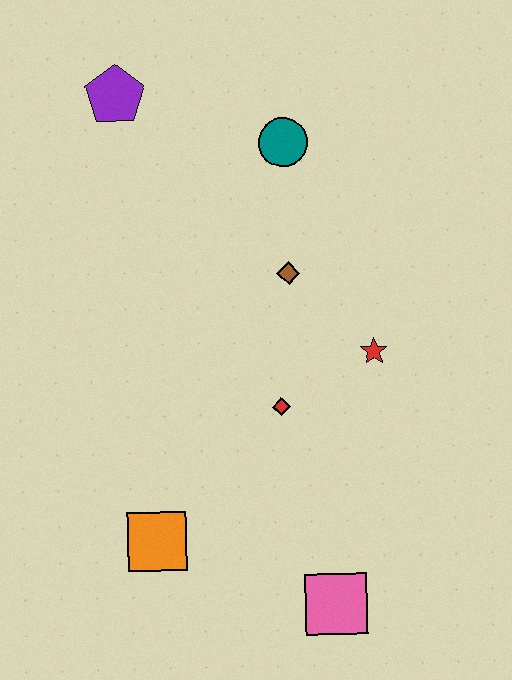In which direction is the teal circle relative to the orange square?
The teal circle is above the orange square.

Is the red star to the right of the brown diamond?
Yes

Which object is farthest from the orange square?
The purple pentagon is farthest from the orange square.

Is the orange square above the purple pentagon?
No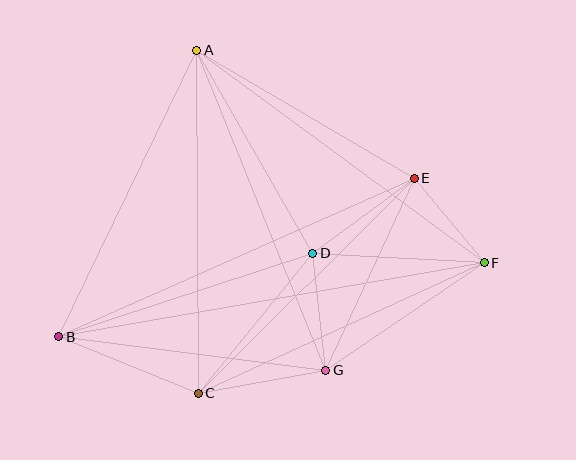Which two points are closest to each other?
Points E and F are closest to each other.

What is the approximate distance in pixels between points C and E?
The distance between C and E is approximately 305 pixels.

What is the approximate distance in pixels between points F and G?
The distance between F and G is approximately 191 pixels.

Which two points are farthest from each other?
Points B and F are farthest from each other.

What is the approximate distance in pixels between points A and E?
The distance between A and E is approximately 253 pixels.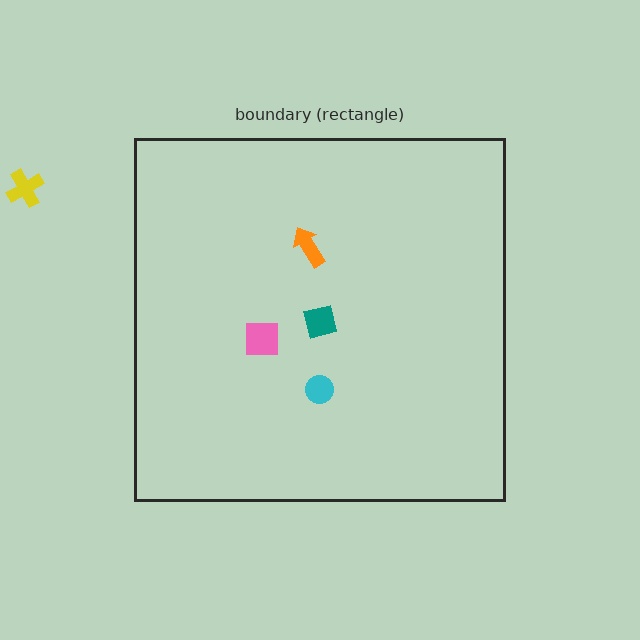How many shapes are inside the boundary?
4 inside, 1 outside.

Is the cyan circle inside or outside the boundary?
Inside.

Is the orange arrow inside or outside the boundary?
Inside.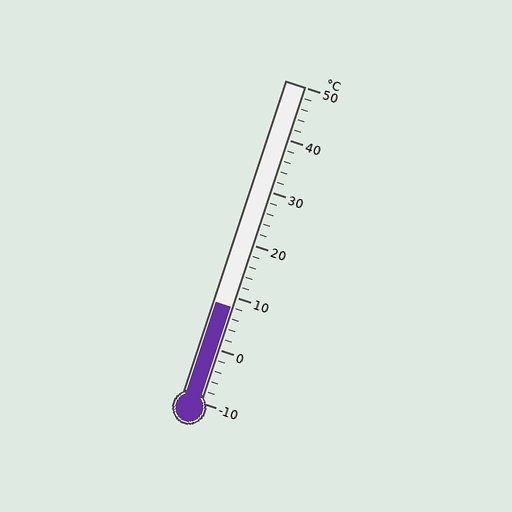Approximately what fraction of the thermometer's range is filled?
The thermometer is filled to approximately 30% of its range.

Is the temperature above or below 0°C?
The temperature is above 0°C.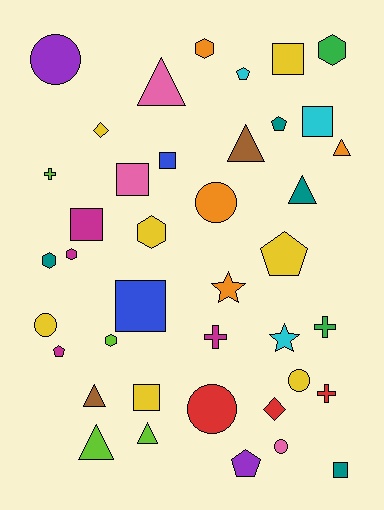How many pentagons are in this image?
There are 5 pentagons.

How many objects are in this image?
There are 40 objects.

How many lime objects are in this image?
There are 4 lime objects.